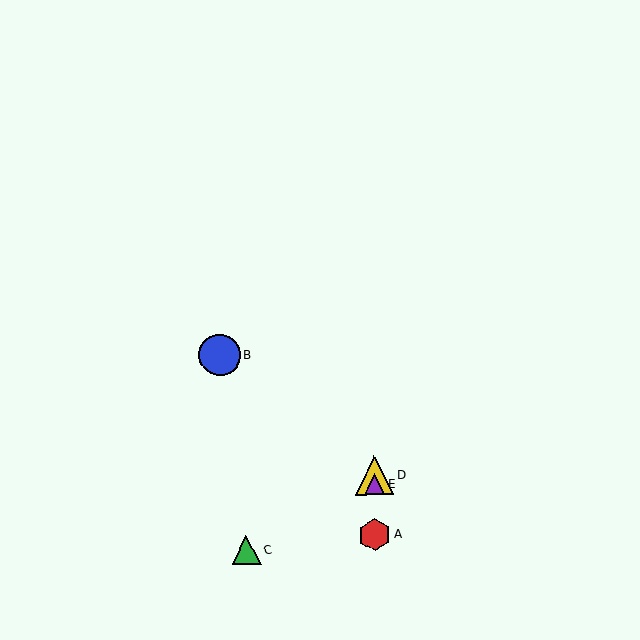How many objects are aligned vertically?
3 objects (A, D, E) are aligned vertically.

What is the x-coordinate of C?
Object C is at x≈246.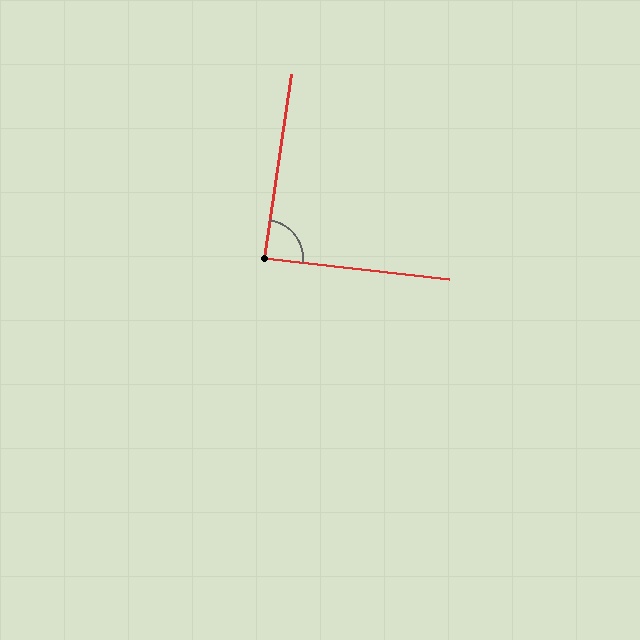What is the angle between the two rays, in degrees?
Approximately 88 degrees.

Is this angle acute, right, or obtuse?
It is approximately a right angle.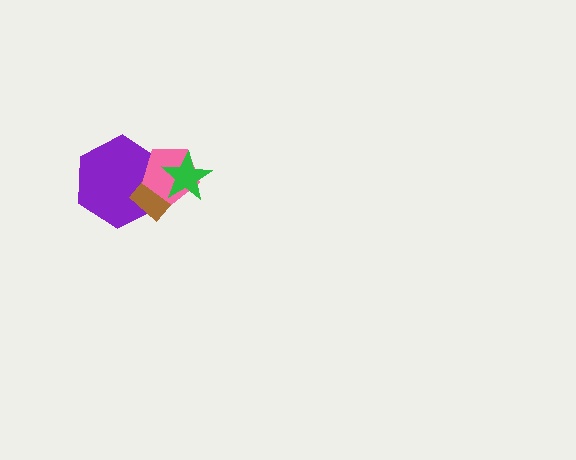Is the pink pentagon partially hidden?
Yes, it is partially covered by another shape.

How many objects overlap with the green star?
2 objects overlap with the green star.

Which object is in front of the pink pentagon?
The green star is in front of the pink pentagon.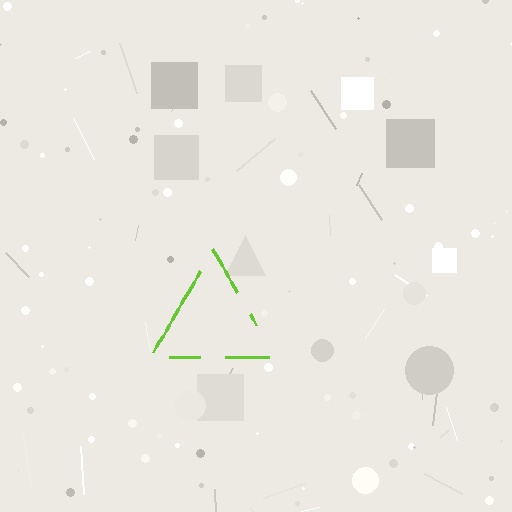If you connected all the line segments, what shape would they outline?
They would outline a triangle.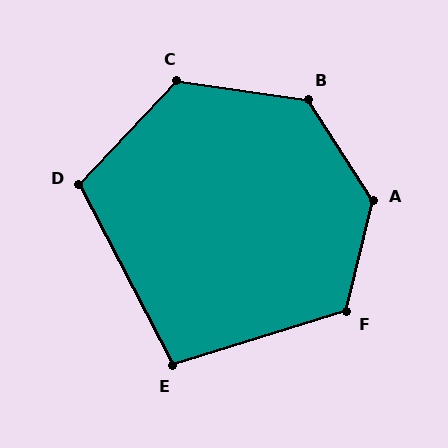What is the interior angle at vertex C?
Approximately 125 degrees (obtuse).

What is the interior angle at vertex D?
Approximately 109 degrees (obtuse).